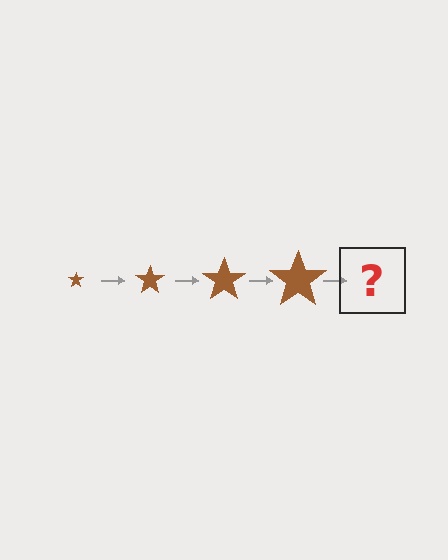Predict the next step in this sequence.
The next step is a brown star, larger than the previous one.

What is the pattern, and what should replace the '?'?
The pattern is that the star gets progressively larger each step. The '?' should be a brown star, larger than the previous one.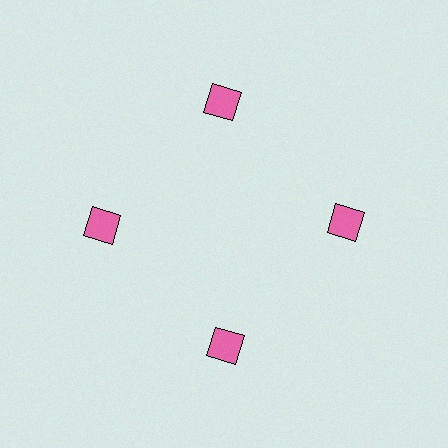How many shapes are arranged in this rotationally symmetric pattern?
There are 4 shapes, arranged in 4 groups of 1.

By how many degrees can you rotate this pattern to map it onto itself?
The pattern maps onto itself every 90 degrees of rotation.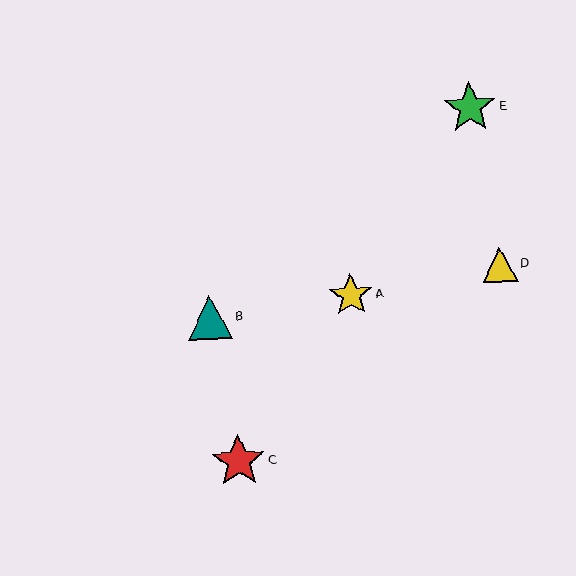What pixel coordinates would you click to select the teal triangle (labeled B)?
Click at (210, 318) to select the teal triangle B.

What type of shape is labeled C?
Shape C is a red star.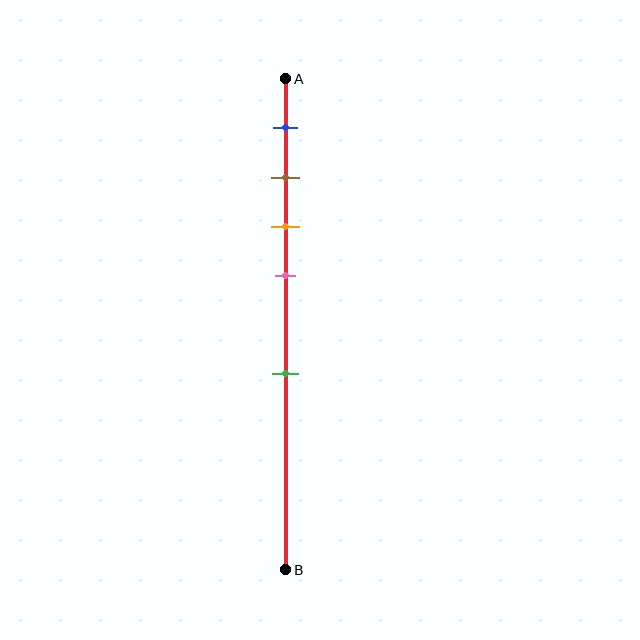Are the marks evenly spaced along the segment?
No, the marks are not evenly spaced.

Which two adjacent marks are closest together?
The brown and orange marks are the closest adjacent pair.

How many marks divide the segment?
There are 5 marks dividing the segment.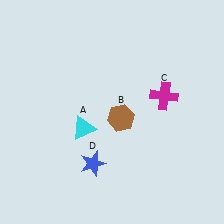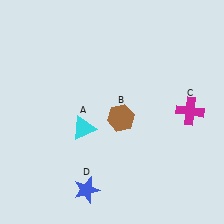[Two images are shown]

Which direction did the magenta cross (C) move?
The magenta cross (C) moved right.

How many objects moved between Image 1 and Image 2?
2 objects moved between the two images.